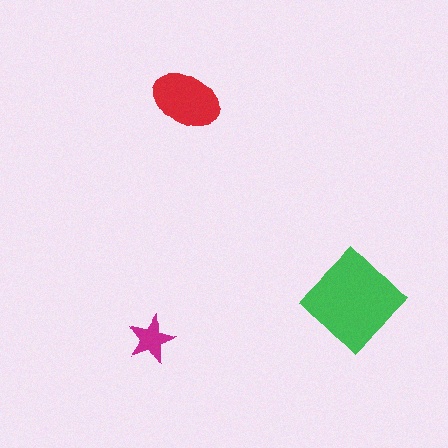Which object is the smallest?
The magenta star.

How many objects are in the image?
There are 3 objects in the image.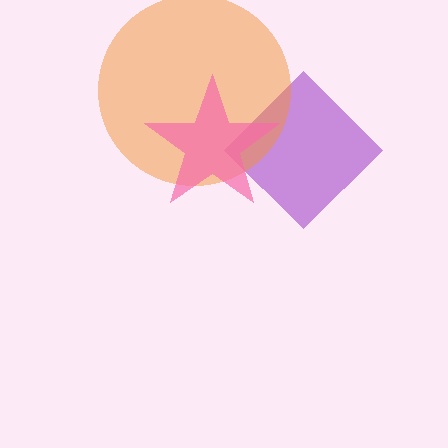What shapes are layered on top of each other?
The layered shapes are: a purple diamond, an orange circle, a pink star.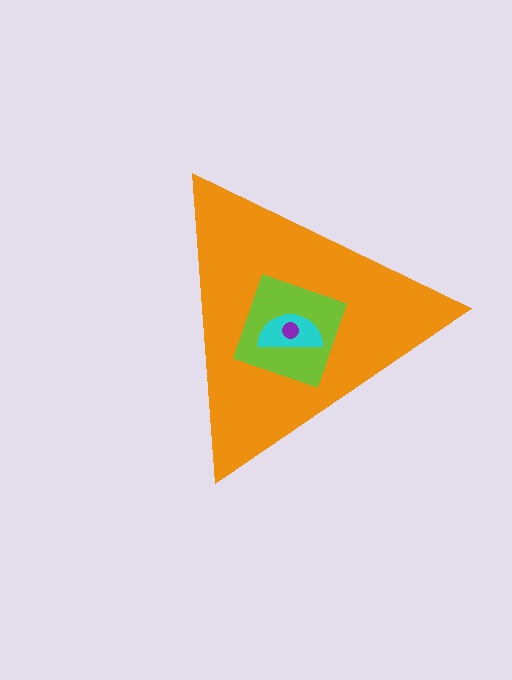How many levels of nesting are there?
4.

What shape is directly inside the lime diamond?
The cyan semicircle.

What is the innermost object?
The purple circle.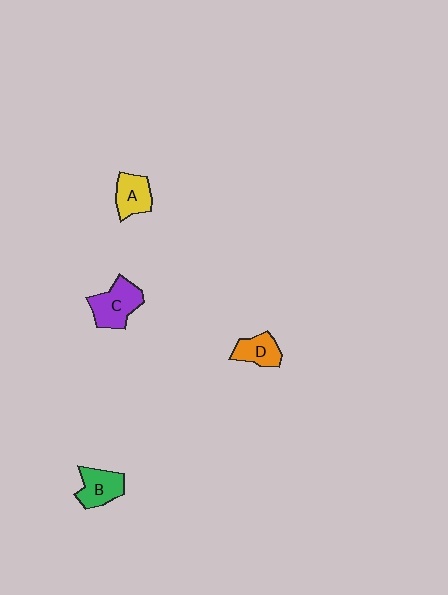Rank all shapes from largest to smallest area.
From largest to smallest: C (purple), B (green), A (yellow), D (orange).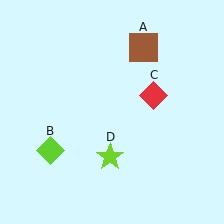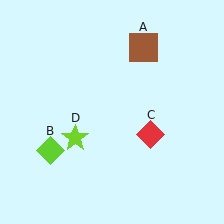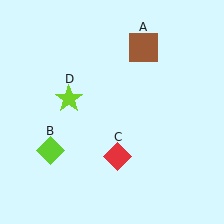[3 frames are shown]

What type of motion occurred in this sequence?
The red diamond (object C), lime star (object D) rotated clockwise around the center of the scene.